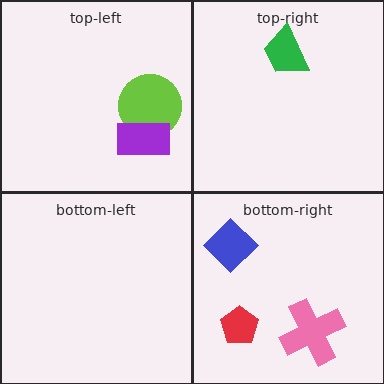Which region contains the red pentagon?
The bottom-right region.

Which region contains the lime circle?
The top-left region.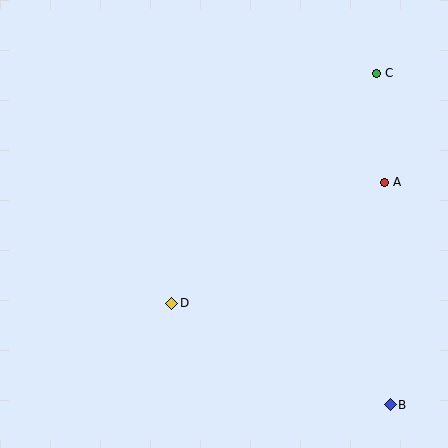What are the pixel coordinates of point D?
Point D is at (172, 303).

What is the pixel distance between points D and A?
The distance between D and A is 245 pixels.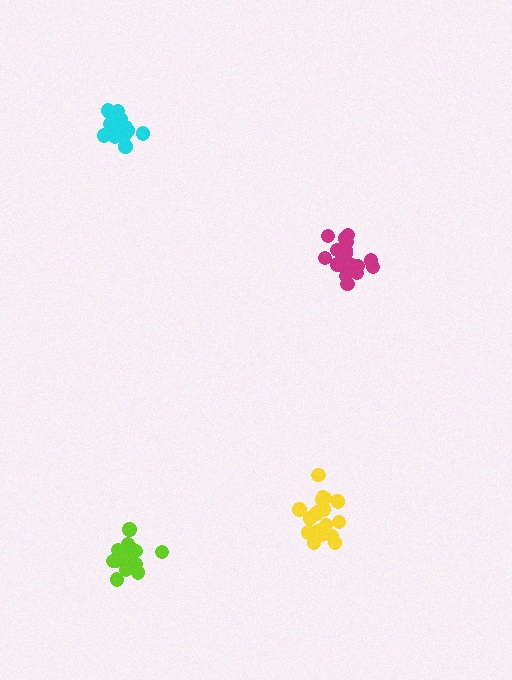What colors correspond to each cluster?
The clusters are colored: cyan, magenta, yellow, lime.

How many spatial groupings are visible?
There are 4 spatial groupings.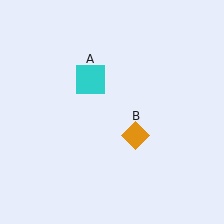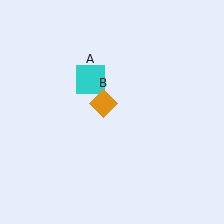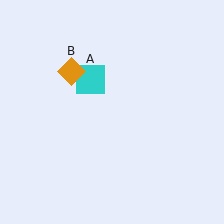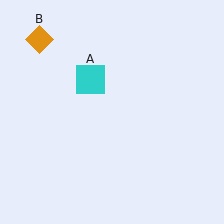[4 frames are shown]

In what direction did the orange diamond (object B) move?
The orange diamond (object B) moved up and to the left.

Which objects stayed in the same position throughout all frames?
Cyan square (object A) remained stationary.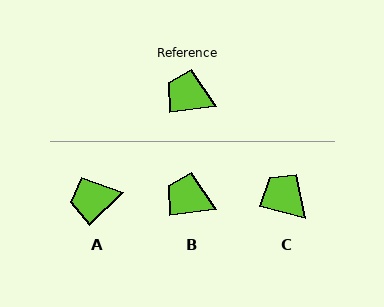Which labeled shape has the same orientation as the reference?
B.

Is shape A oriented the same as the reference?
No, it is off by about 37 degrees.